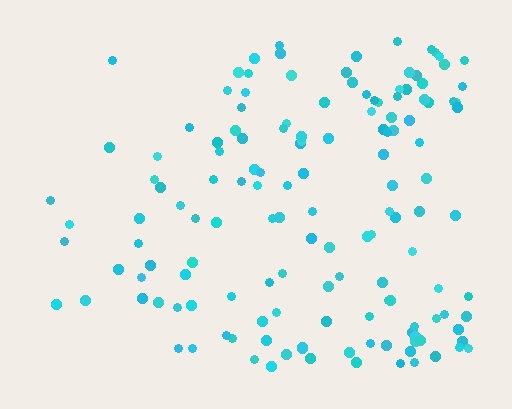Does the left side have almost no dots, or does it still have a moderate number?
Still a moderate number, just noticeably fewer than the right.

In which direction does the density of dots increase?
From left to right, with the right side densest.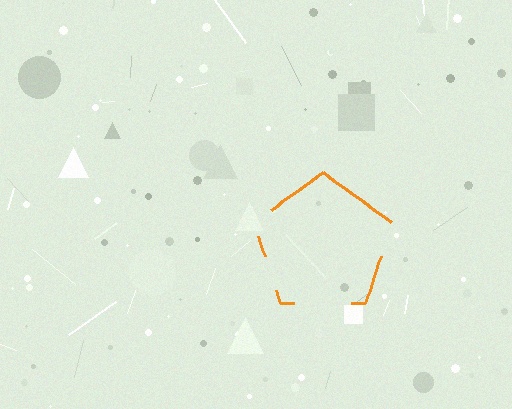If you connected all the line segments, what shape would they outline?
They would outline a pentagon.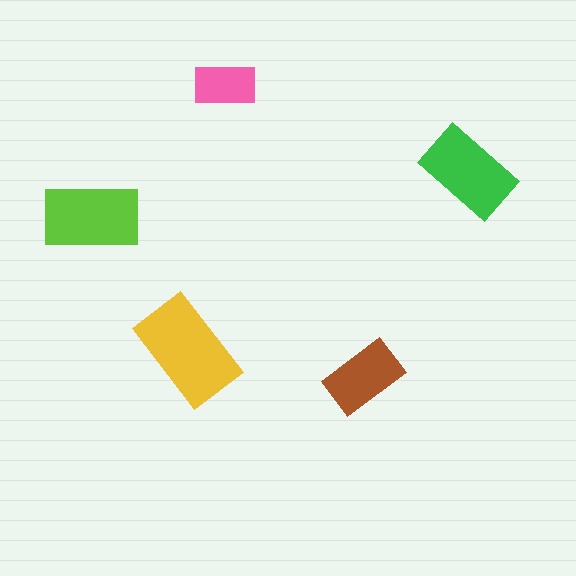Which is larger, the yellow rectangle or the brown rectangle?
The yellow one.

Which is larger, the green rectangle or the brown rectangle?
The green one.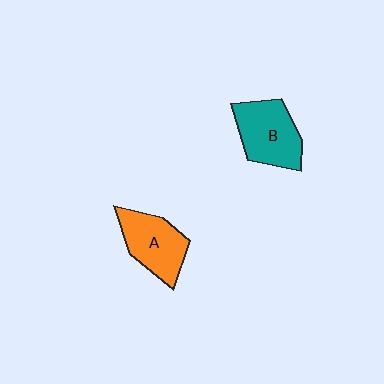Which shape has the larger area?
Shape B (teal).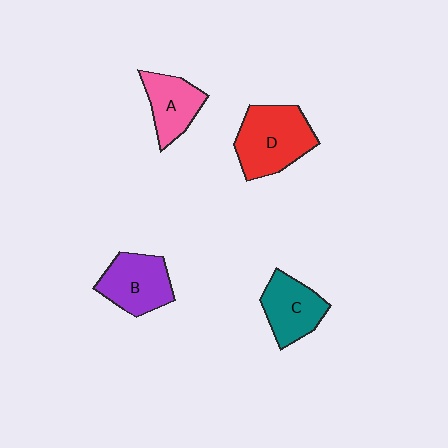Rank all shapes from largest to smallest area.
From largest to smallest: D (red), B (purple), C (teal), A (pink).